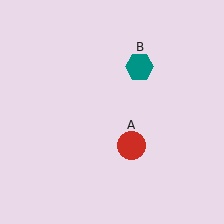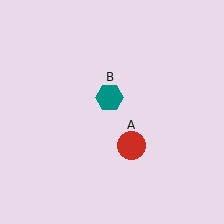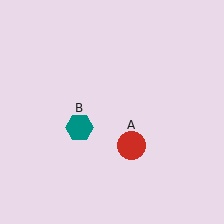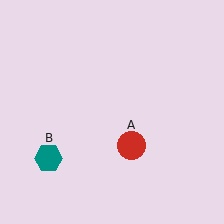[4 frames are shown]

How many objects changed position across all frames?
1 object changed position: teal hexagon (object B).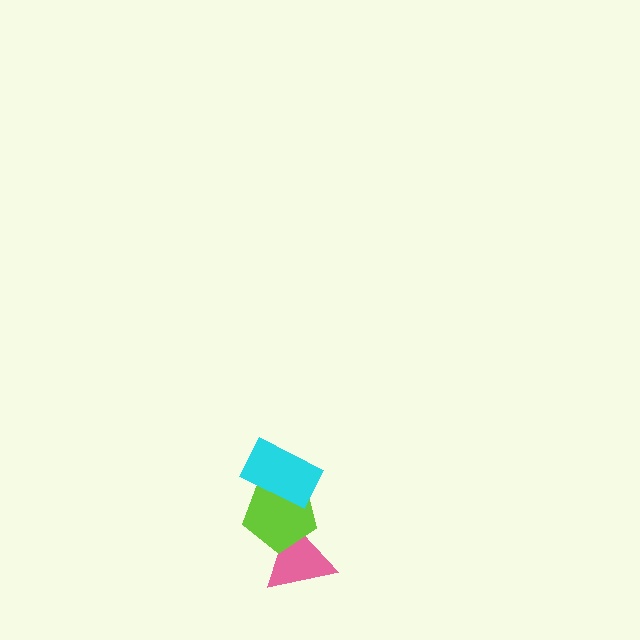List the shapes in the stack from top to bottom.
From top to bottom: the cyan rectangle, the lime pentagon, the pink triangle.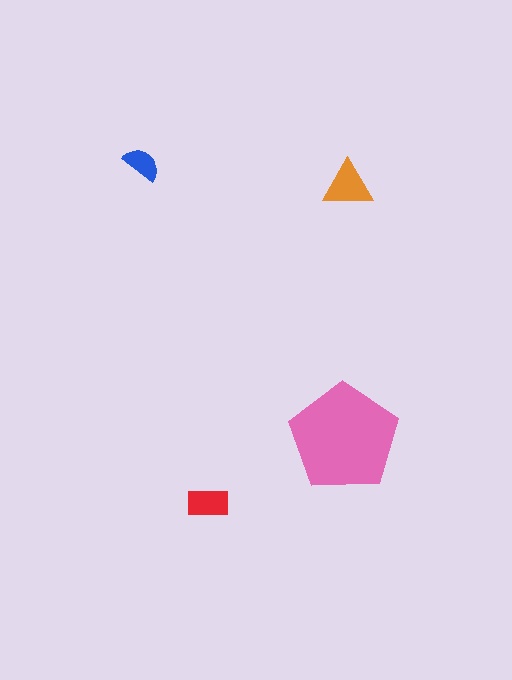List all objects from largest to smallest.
The pink pentagon, the orange triangle, the red rectangle, the blue semicircle.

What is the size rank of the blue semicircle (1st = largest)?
4th.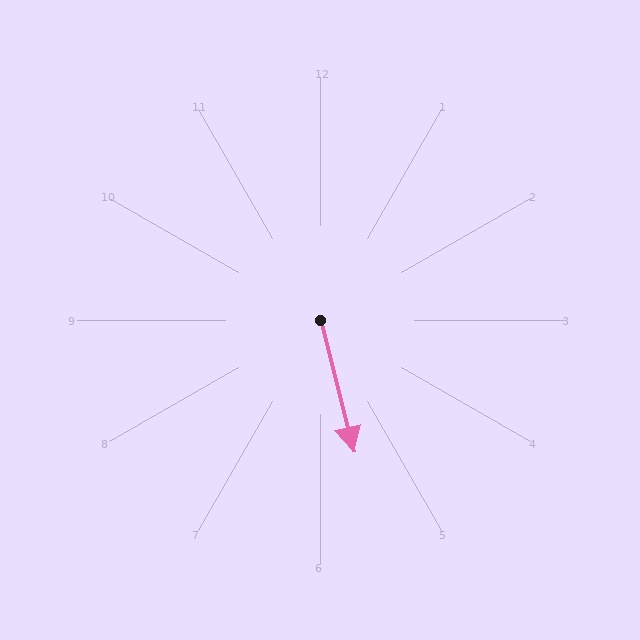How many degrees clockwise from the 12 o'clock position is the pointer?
Approximately 166 degrees.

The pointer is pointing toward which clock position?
Roughly 6 o'clock.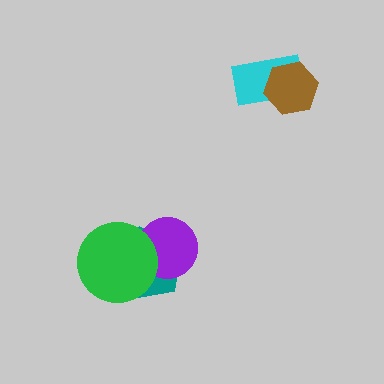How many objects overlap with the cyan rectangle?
1 object overlaps with the cyan rectangle.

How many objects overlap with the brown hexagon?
1 object overlaps with the brown hexagon.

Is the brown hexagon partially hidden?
No, no other shape covers it.